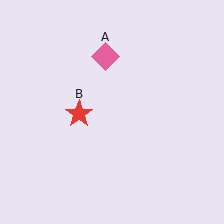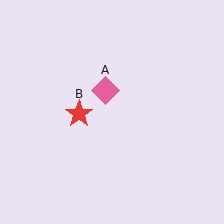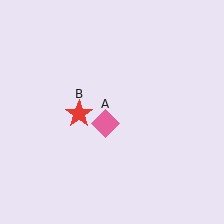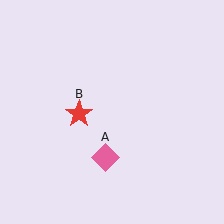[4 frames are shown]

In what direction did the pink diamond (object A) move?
The pink diamond (object A) moved down.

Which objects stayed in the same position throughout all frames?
Red star (object B) remained stationary.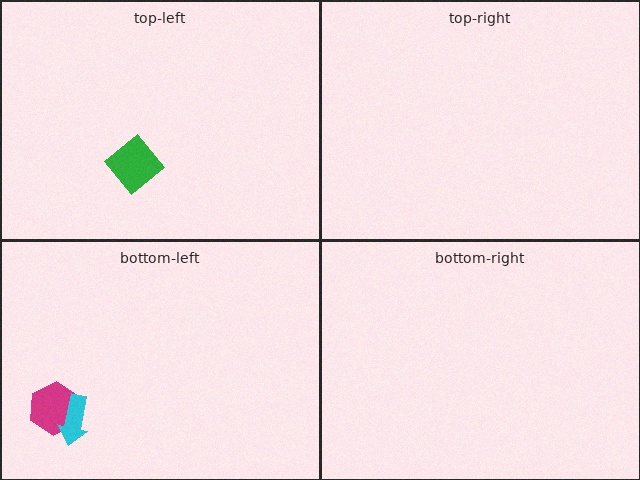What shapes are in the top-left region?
The green diamond.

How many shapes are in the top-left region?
1.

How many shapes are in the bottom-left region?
2.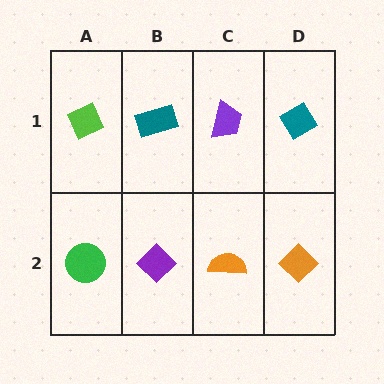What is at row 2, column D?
An orange diamond.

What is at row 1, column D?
A teal diamond.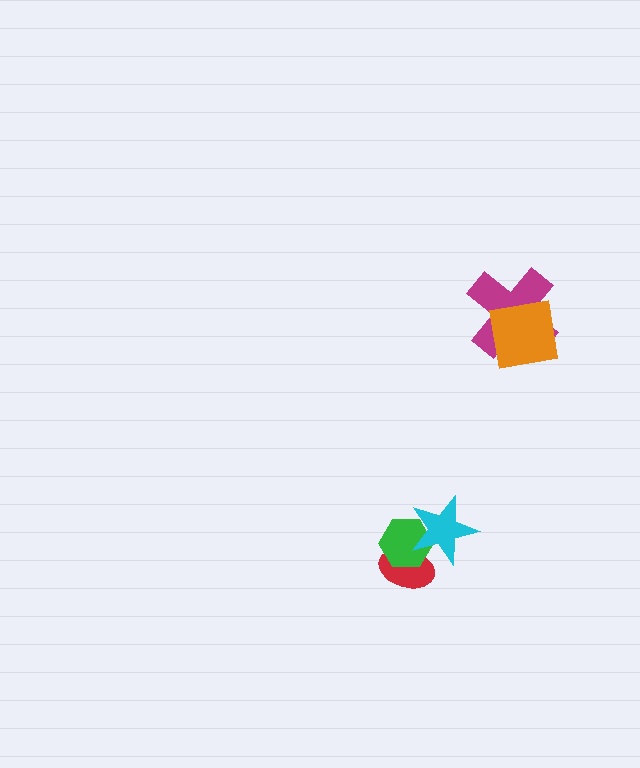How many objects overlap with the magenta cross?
1 object overlaps with the magenta cross.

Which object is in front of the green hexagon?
The cyan star is in front of the green hexagon.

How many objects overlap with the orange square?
1 object overlaps with the orange square.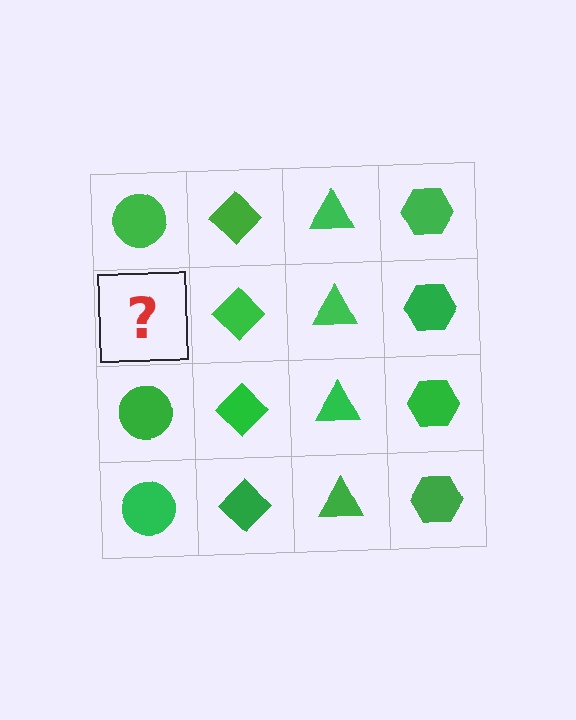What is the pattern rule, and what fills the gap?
The rule is that each column has a consistent shape. The gap should be filled with a green circle.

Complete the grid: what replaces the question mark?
The question mark should be replaced with a green circle.